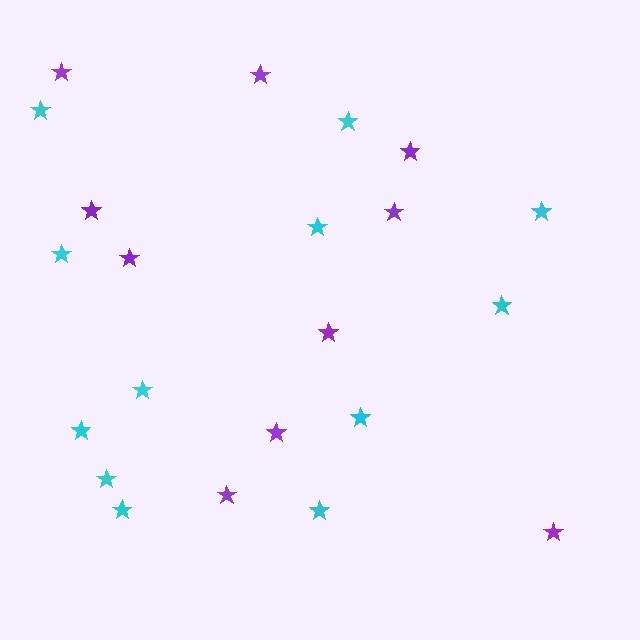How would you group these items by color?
There are 2 groups: one group of cyan stars (12) and one group of purple stars (10).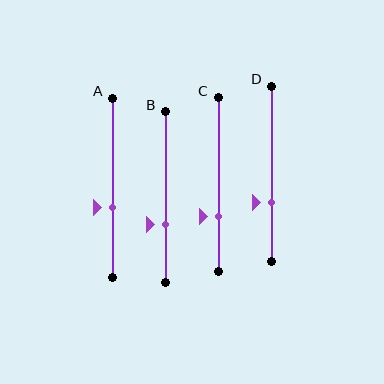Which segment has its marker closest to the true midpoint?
Segment A has its marker closest to the true midpoint.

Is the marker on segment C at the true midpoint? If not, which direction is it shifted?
No, the marker on segment C is shifted downward by about 18% of the segment length.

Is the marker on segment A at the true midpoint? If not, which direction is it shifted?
No, the marker on segment A is shifted downward by about 11% of the segment length.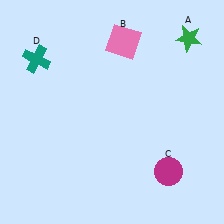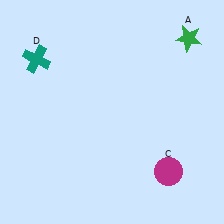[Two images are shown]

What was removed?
The pink square (B) was removed in Image 2.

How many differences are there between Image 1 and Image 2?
There is 1 difference between the two images.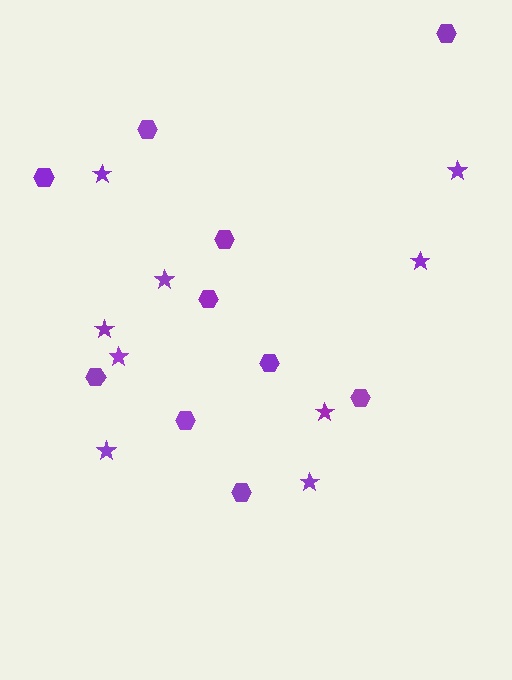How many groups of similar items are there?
There are 2 groups: one group of hexagons (10) and one group of stars (9).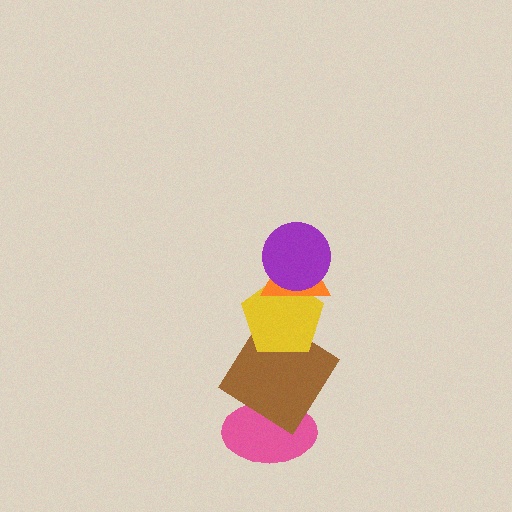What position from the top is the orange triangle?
The orange triangle is 2nd from the top.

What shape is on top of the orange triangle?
The purple circle is on top of the orange triangle.